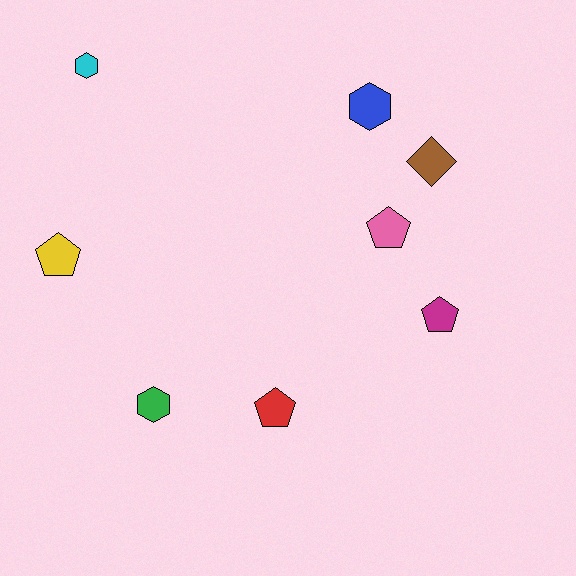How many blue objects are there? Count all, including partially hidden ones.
There is 1 blue object.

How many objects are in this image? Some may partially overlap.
There are 8 objects.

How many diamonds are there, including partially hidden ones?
There is 1 diamond.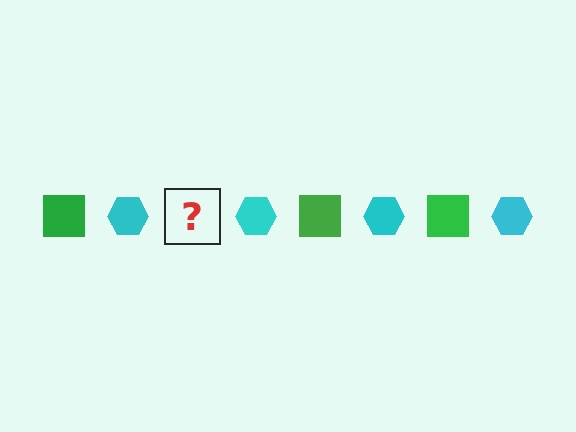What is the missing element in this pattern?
The missing element is a green square.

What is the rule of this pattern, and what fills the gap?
The rule is that the pattern alternates between green square and cyan hexagon. The gap should be filled with a green square.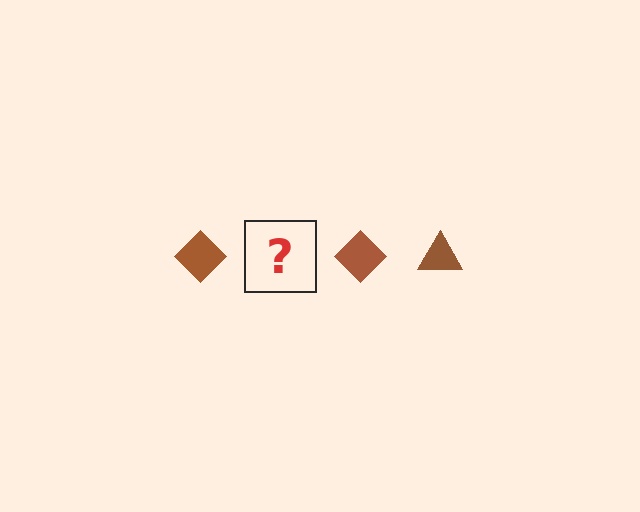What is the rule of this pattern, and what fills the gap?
The rule is that the pattern cycles through diamond, triangle shapes in brown. The gap should be filled with a brown triangle.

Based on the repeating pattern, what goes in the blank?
The blank should be a brown triangle.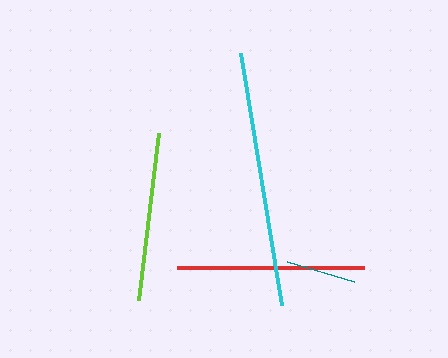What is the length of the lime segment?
The lime segment is approximately 168 pixels long.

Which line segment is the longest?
The cyan line is the longest at approximately 254 pixels.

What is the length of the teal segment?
The teal segment is approximately 70 pixels long.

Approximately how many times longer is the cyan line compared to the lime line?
The cyan line is approximately 1.5 times the length of the lime line.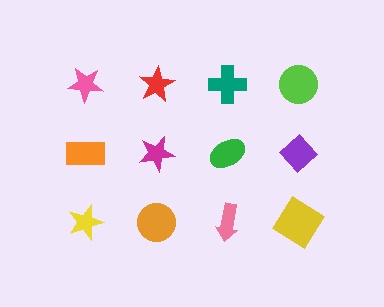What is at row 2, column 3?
A green ellipse.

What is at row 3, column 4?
A yellow diamond.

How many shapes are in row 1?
4 shapes.